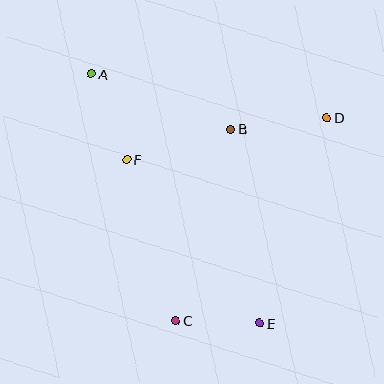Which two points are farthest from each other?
Points A and E are farthest from each other.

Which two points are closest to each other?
Points C and E are closest to each other.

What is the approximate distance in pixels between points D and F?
The distance between D and F is approximately 204 pixels.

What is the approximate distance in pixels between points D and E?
The distance between D and E is approximately 216 pixels.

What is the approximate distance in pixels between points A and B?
The distance between A and B is approximately 150 pixels.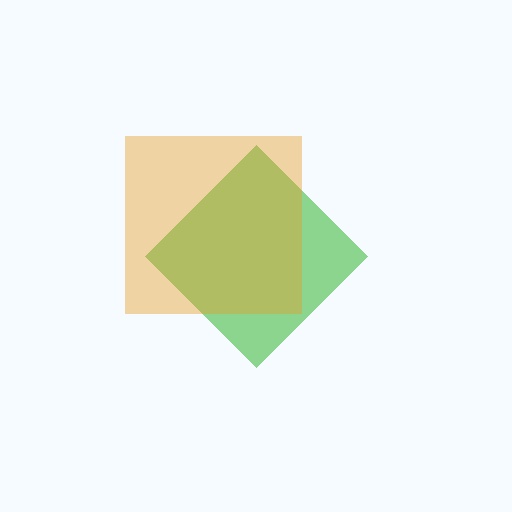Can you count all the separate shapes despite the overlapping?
Yes, there are 2 separate shapes.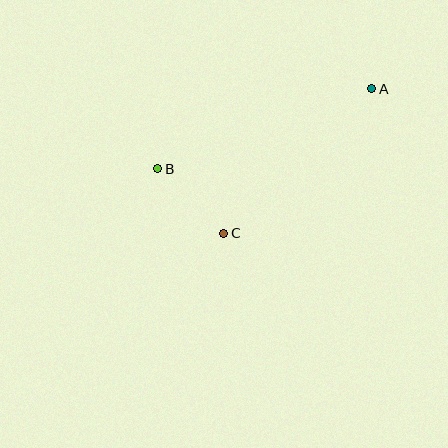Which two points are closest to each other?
Points B and C are closest to each other.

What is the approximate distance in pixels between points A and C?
The distance between A and C is approximately 207 pixels.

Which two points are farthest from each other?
Points A and B are farthest from each other.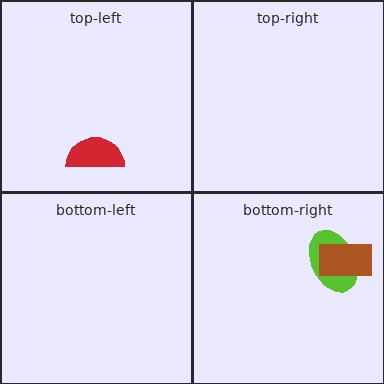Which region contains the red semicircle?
The top-left region.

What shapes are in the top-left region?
The red semicircle.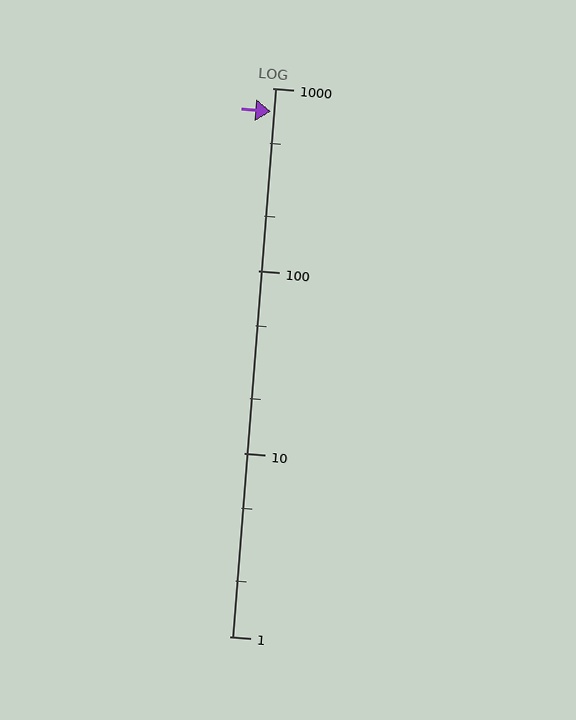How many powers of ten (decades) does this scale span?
The scale spans 3 decades, from 1 to 1000.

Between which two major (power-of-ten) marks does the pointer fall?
The pointer is between 100 and 1000.